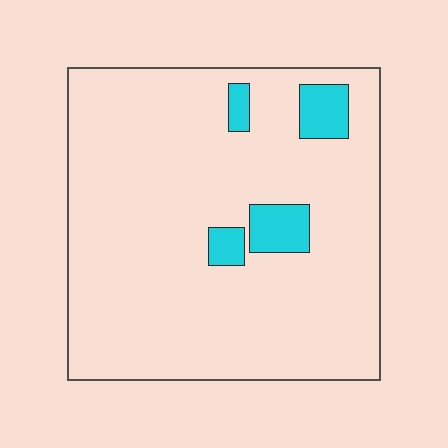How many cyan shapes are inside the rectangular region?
4.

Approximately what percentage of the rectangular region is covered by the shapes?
Approximately 10%.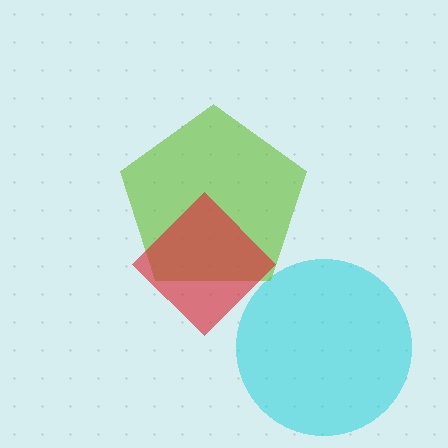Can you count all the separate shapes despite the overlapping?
Yes, there are 3 separate shapes.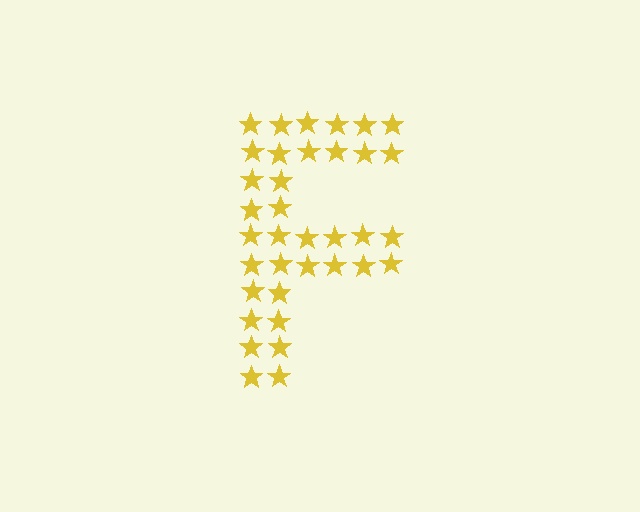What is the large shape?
The large shape is the letter F.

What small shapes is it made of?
It is made of small stars.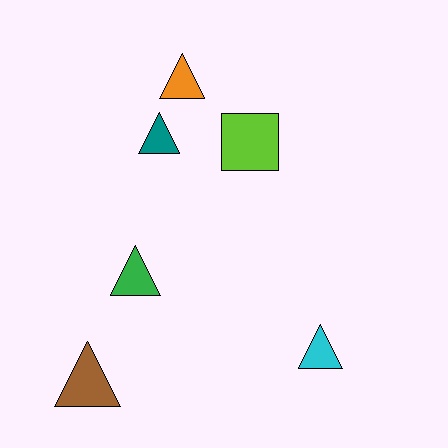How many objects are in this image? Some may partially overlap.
There are 6 objects.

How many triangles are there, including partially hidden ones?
There are 5 triangles.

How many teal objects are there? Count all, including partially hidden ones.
There is 1 teal object.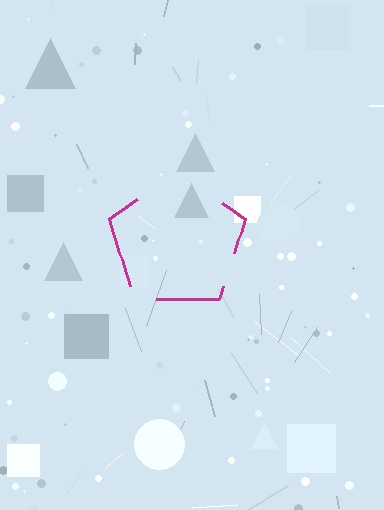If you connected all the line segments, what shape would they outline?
They would outline a pentagon.